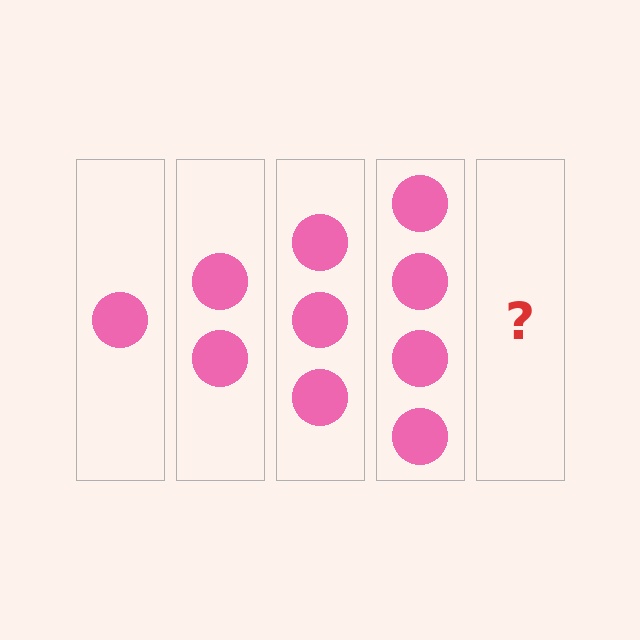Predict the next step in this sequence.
The next step is 5 circles.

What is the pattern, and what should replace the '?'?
The pattern is that each step adds one more circle. The '?' should be 5 circles.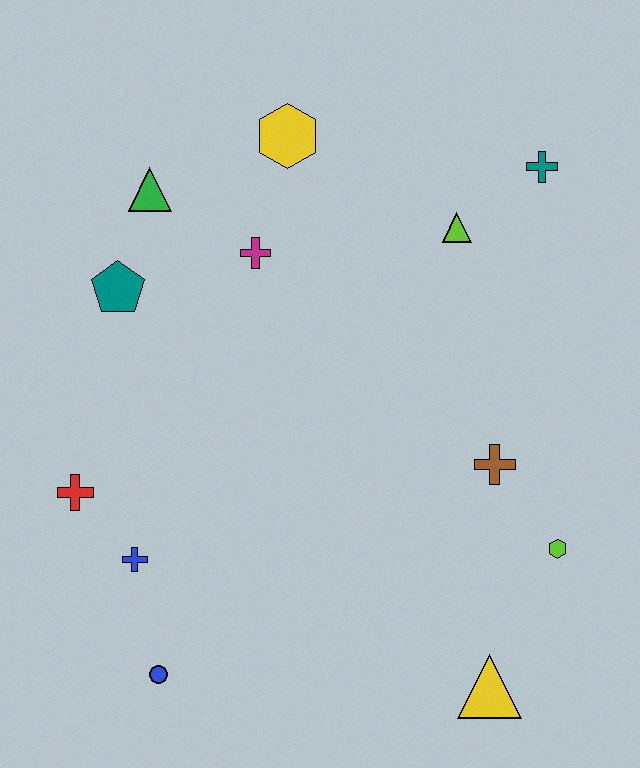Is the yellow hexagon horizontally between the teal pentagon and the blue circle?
No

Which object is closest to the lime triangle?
The teal cross is closest to the lime triangle.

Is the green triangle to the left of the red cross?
No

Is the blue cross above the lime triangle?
No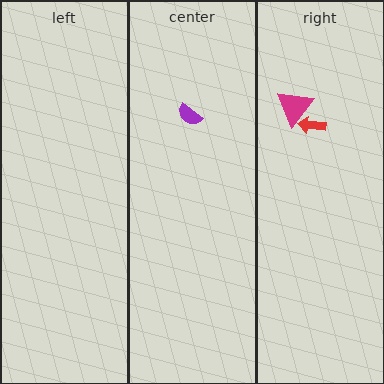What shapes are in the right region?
The red arrow, the magenta triangle.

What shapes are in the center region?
The purple semicircle.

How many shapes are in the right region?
2.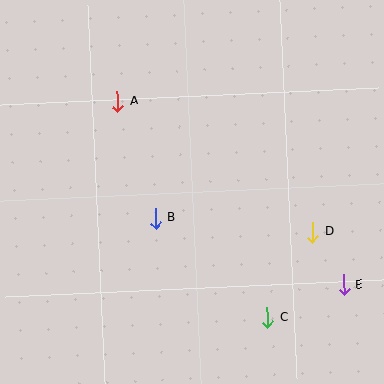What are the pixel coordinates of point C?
Point C is at (267, 317).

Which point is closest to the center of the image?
Point B at (156, 218) is closest to the center.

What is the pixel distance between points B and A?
The distance between B and A is 122 pixels.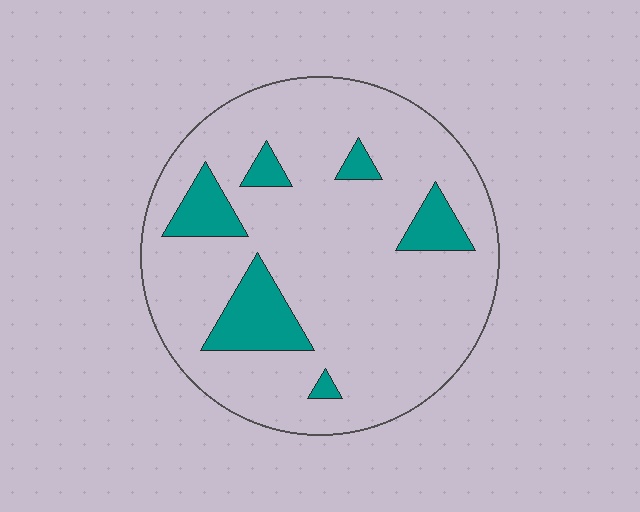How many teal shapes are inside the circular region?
6.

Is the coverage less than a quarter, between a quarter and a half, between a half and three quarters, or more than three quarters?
Less than a quarter.